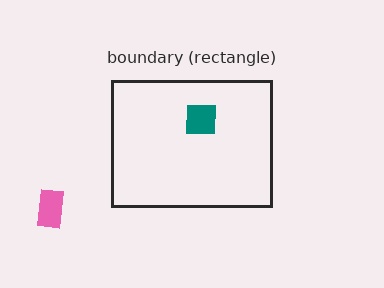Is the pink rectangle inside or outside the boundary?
Outside.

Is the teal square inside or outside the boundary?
Inside.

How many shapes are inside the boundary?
1 inside, 1 outside.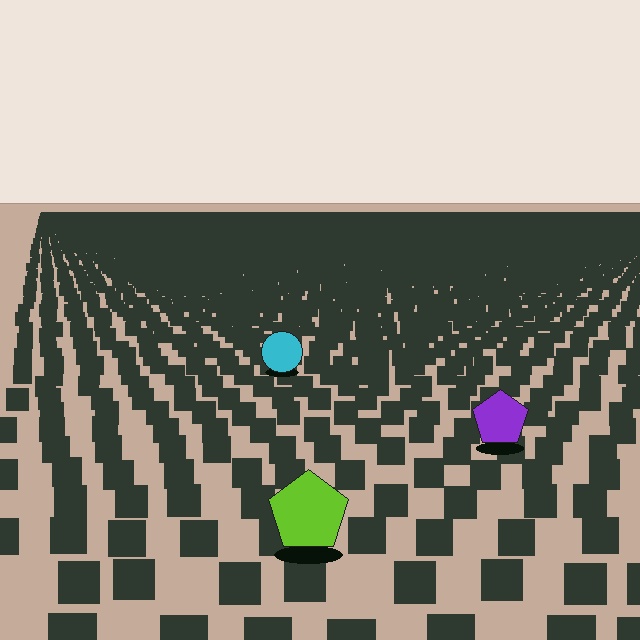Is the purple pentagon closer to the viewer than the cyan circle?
Yes. The purple pentagon is closer — you can tell from the texture gradient: the ground texture is coarser near it.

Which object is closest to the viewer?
The lime pentagon is closest. The texture marks near it are larger and more spread out.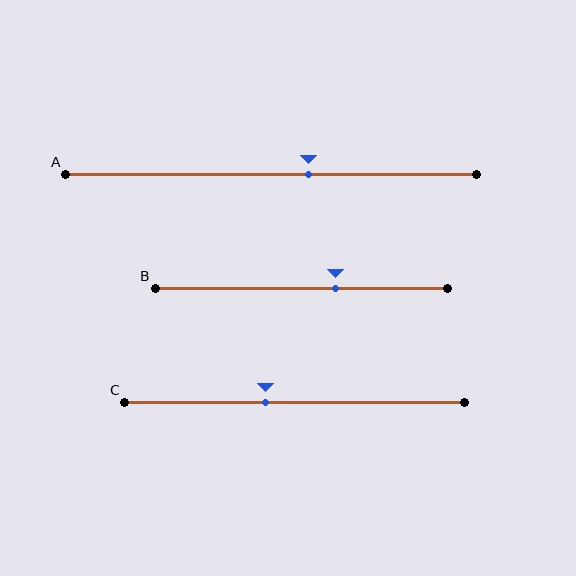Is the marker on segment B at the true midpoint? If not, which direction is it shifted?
No, the marker on segment B is shifted to the right by about 12% of the segment length.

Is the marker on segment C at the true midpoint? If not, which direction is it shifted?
No, the marker on segment C is shifted to the left by about 8% of the segment length.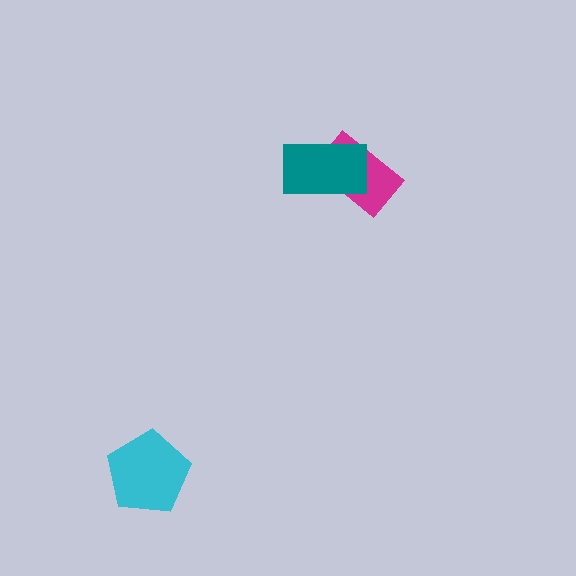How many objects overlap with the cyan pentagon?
0 objects overlap with the cyan pentagon.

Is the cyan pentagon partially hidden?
No, no other shape covers it.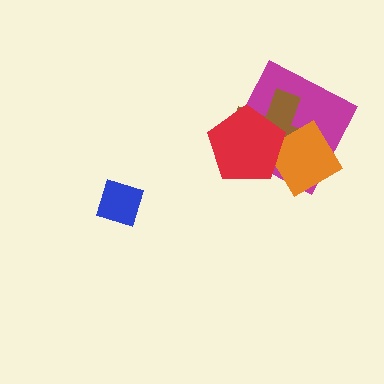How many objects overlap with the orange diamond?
3 objects overlap with the orange diamond.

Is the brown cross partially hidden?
Yes, it is partially covered by another shape.